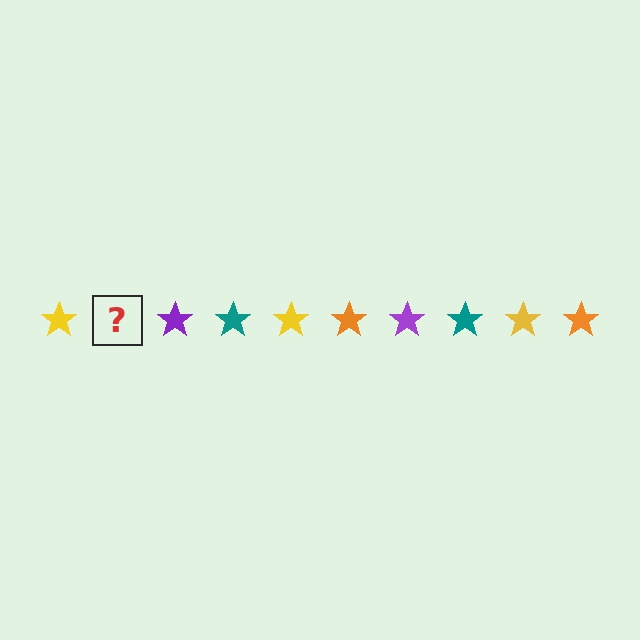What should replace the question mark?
The question mark should be replaced with an orange star.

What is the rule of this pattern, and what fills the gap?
The rule is that the pattern cycles through yellow, orange, purple, teal stars. The gap should be filled with an orange star.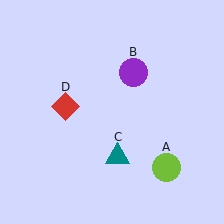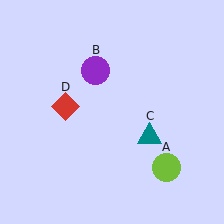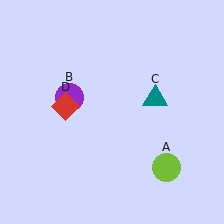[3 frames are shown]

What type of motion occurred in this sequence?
The purple circle (object B), teal triangle (object C) rotated counterclockwise around the center of the scene.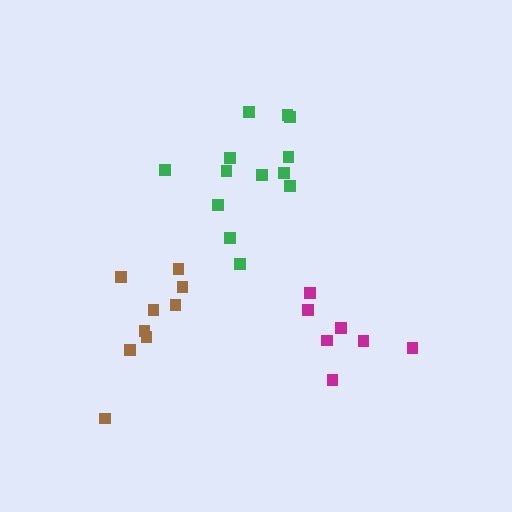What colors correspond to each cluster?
The clusters are colored: green, brown, magenta.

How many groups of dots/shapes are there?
There are 3 groups.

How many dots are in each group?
Group 1: 13 dots, Group 2: 9 dots, Group 3: 7 dots (29 total).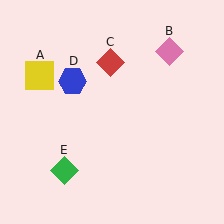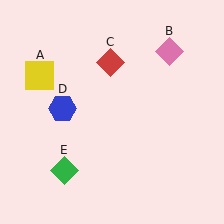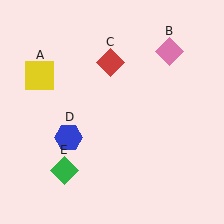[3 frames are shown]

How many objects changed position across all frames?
1 object changed position: blue hexagon (object D).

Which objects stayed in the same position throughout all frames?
Yellow square (object A) and pink diamond (object B) and red diamond (object C) and green diamond (object E) remained stationary.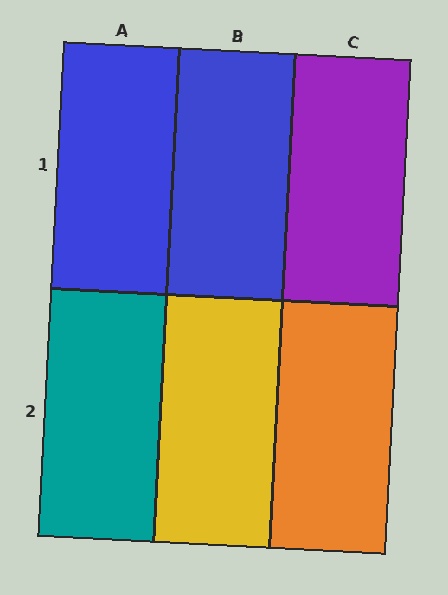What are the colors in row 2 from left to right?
Teal, yellow, orange.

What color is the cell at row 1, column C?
Purple.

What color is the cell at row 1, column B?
Blue.